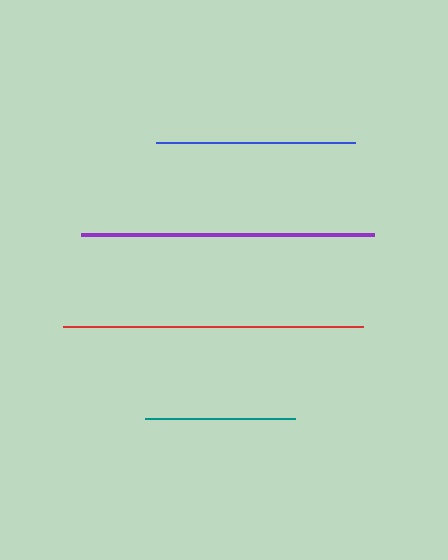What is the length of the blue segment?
The blue segment is approximately 198 pixels long.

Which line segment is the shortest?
The teal line is the shortest at approximately 149 pixels.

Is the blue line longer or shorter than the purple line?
The purple line is longer than the blue line.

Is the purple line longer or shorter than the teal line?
The purple line is longer than the teal line.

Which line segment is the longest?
The red line is the longest at approximately 300 pixels.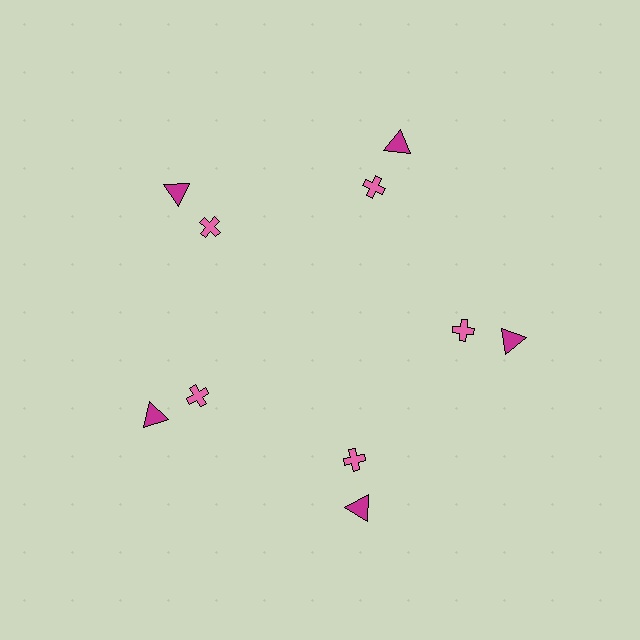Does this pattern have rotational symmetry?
Yes, this pattern has 5-fold rotational symmetry. It looks the same after rotating 72 degrees around the center.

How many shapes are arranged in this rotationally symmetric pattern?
There are 10 shapes, arranged in 5 groups of 2.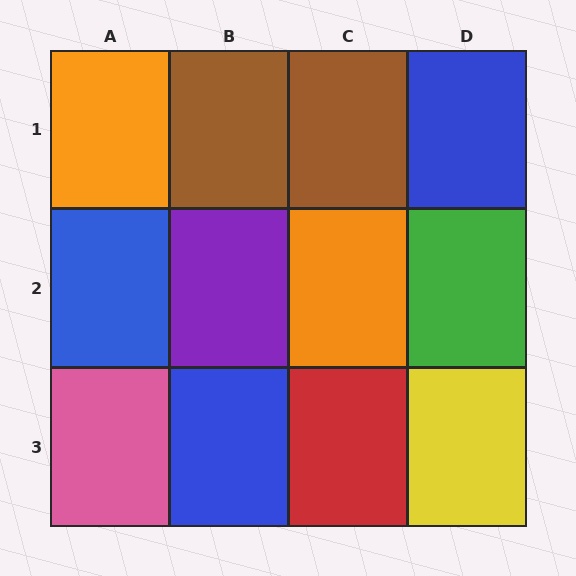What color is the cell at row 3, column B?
Blue.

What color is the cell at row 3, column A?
Pink.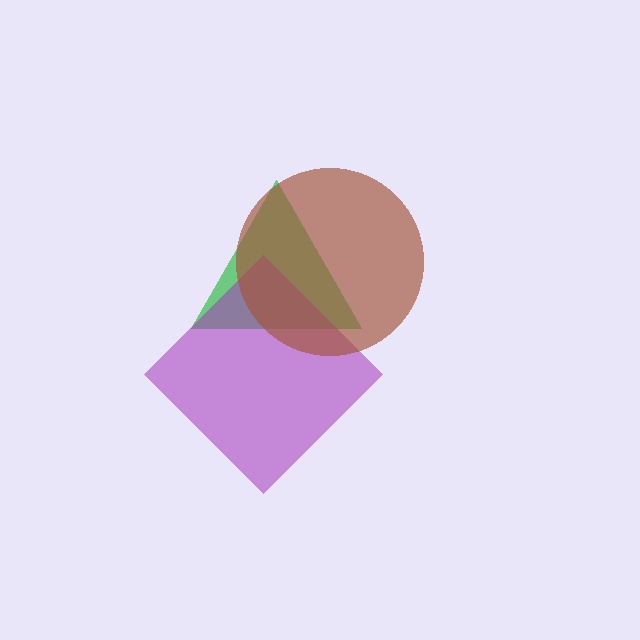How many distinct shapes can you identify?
There are 3 distinct shapes: a green triangle, a purple diamond, a brown circle.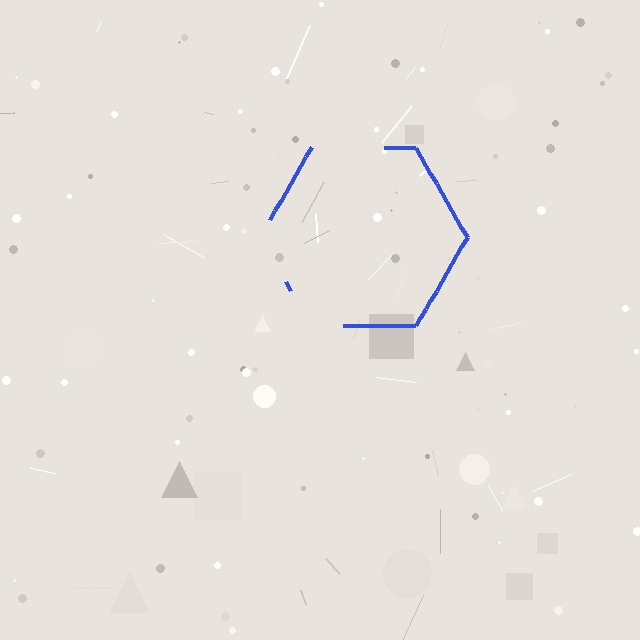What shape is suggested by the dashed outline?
The dashed outline suggests a hexagon.